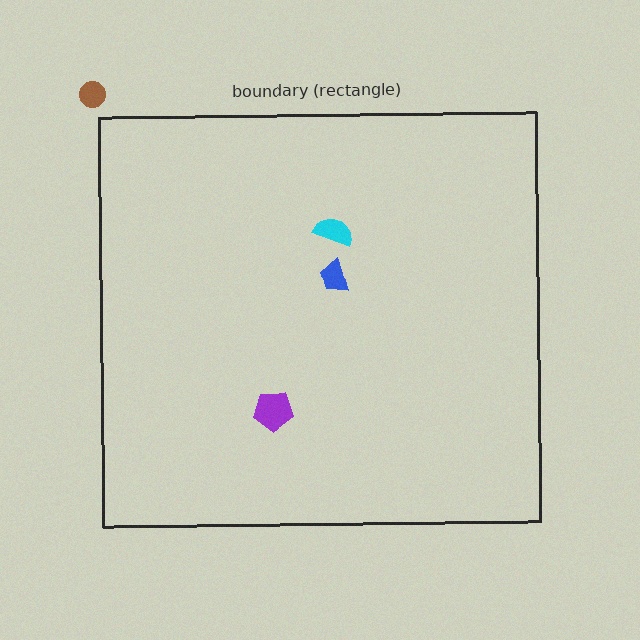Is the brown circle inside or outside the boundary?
Outside.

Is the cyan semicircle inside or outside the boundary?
Inside.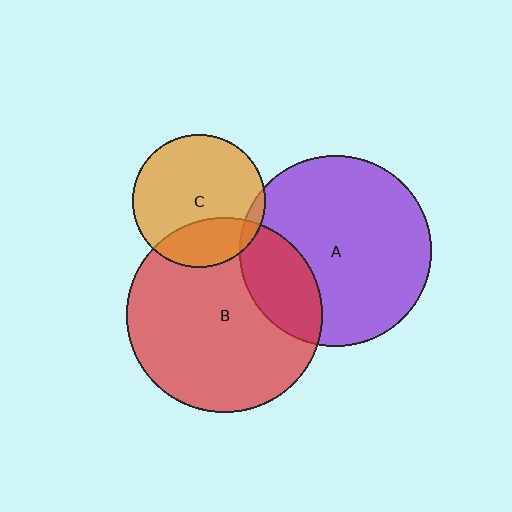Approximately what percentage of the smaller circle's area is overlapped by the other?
Approximately 25%.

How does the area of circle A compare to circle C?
Approximately 2.1 times.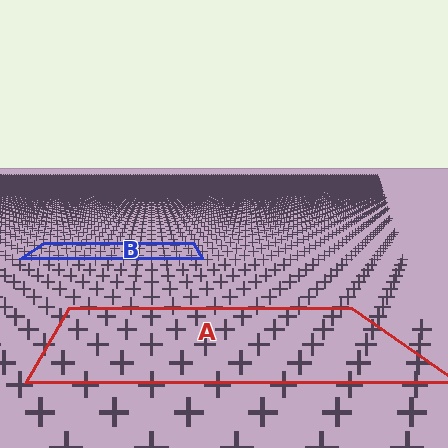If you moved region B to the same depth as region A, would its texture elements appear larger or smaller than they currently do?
They would appear larger. At a closer depth, the same texture elements are projected at a bigger on-screen size.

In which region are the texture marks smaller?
The texture marks are smaller in region B, because it is farther away.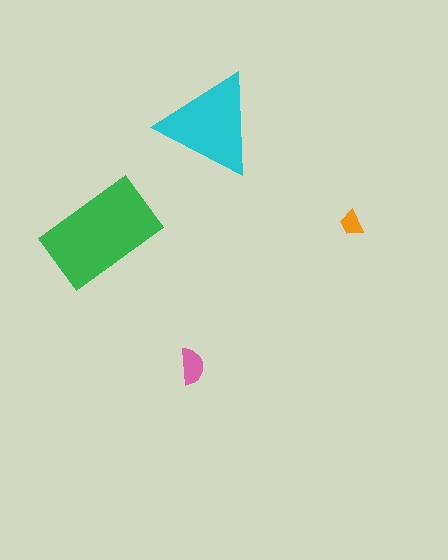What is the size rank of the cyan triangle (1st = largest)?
2nd.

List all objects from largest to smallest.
The green rectangle, the cyan triangle, the pink semicircle, the orange trapezoid.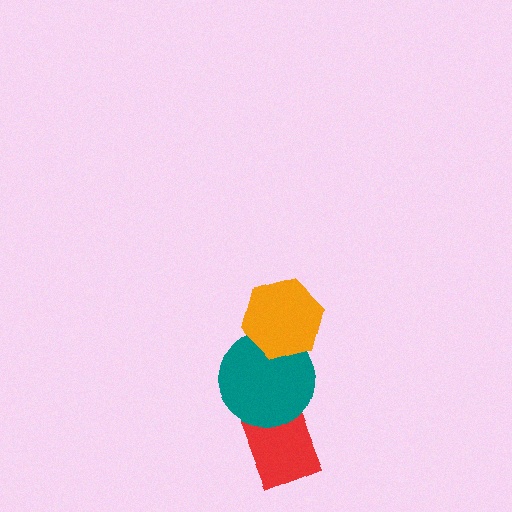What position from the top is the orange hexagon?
The orange hexagon is 1st from the top.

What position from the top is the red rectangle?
The red rectangle is 3rd from the top.